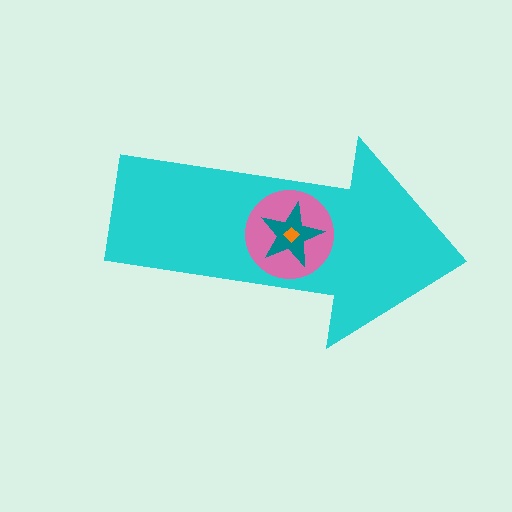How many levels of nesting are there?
4.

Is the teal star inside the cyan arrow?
Yes.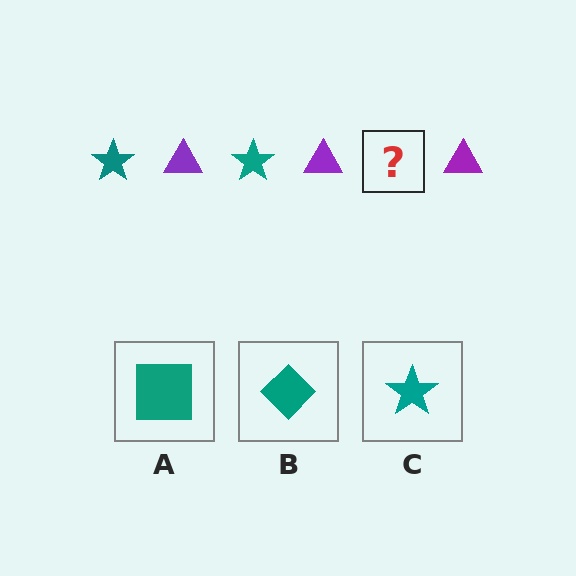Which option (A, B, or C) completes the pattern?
C.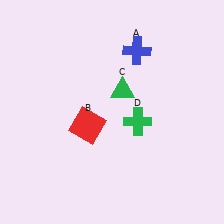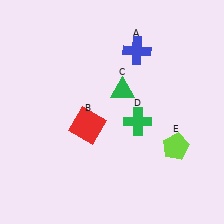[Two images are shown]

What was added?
A lime pentagon (E) was added in Image 2.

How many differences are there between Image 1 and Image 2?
There is 1 difference between the two images.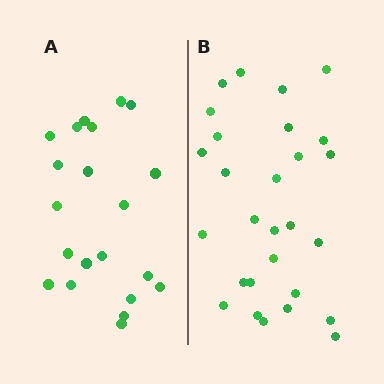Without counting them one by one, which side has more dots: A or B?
Region B (the right region) has more dots.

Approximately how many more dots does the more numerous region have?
Region B has roughly 8 or so more dots than region A.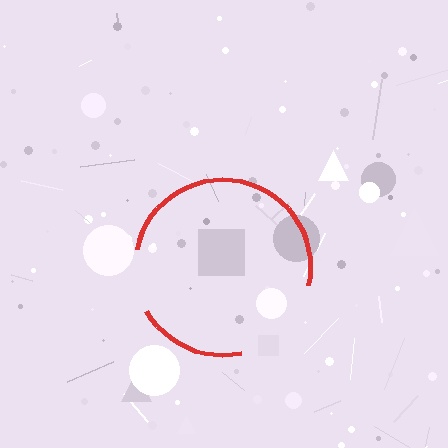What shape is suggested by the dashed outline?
The dashed outline suggests a circle.